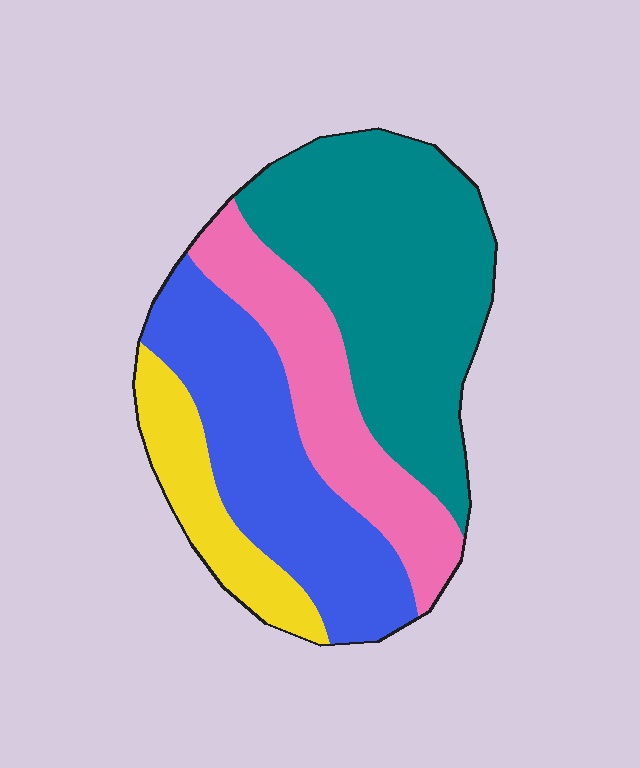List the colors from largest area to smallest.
From largest to smallest: teal, blue, pink, yellow.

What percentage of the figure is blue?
Blue takes up between a sixth and a third of the figure.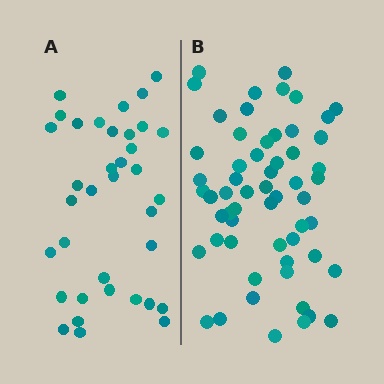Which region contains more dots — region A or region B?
Region B (the right region) has more dots.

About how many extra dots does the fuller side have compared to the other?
Region B has approximately 20 more dots than region A.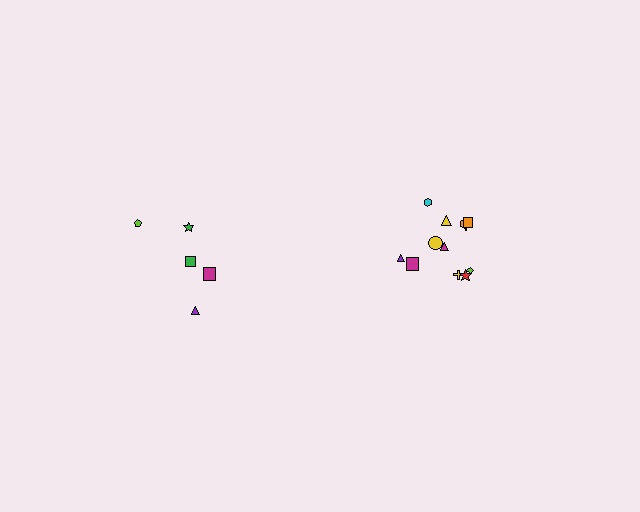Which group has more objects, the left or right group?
The right group.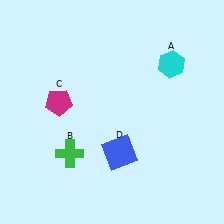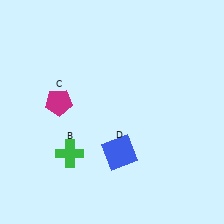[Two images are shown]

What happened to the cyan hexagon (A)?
The cyan hexagon (A) was removed in Image 2. It was in the top-right area of Image 1.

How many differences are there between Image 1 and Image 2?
There is 1 difference between the two images.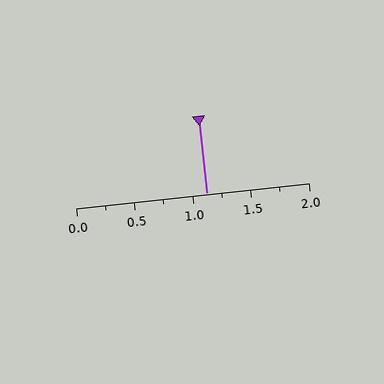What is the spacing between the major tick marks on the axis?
The major ticks are spaced 0.5 apart.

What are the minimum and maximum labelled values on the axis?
The axis runs from 0.0 to 2.0.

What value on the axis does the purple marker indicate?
The marker indicates approximately 1.12.